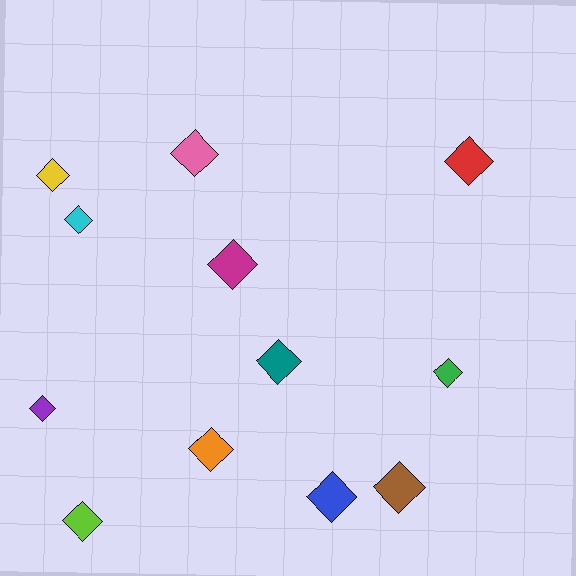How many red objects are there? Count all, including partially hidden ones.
There is 1 red object.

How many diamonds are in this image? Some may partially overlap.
There are 12 diamonds.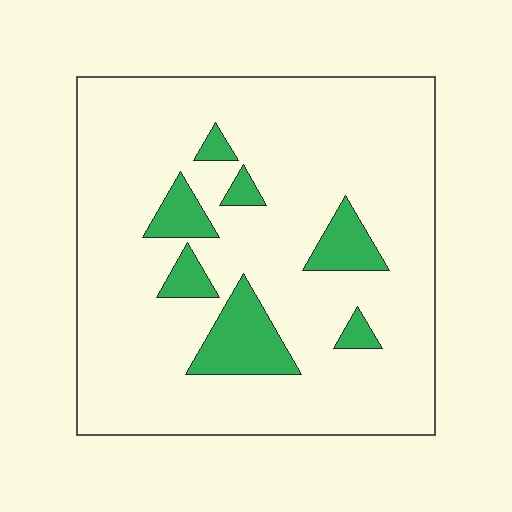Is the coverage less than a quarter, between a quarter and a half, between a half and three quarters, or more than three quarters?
Less than a quarter.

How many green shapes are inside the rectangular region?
7.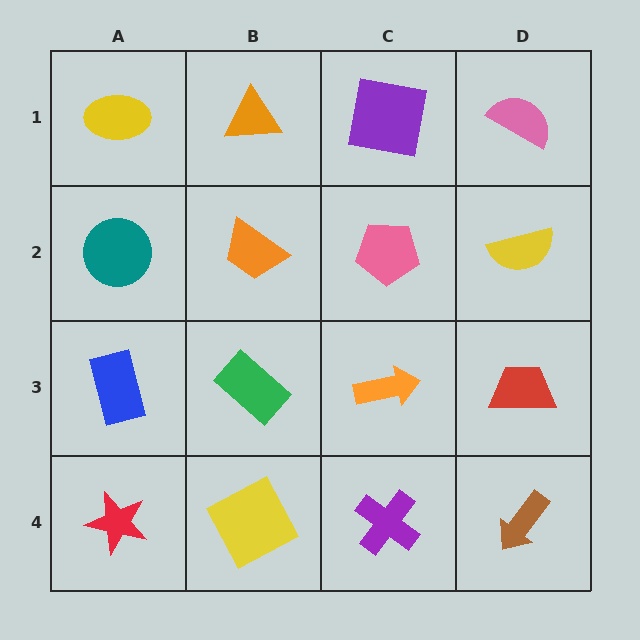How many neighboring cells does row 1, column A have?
2.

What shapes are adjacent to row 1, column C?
A pink pentagon (row 2, column C), an orange triangle (row 1, column B), a pink semicircle (row 1, column D).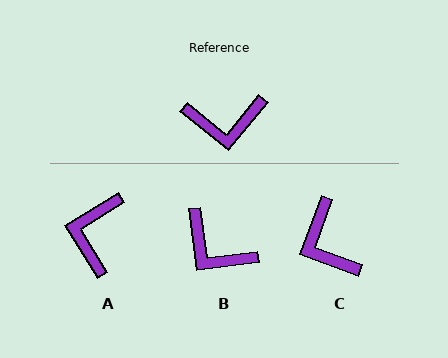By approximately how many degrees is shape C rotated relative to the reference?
Approximately 71 degrees clockwise.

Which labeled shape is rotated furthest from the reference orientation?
A, about 109 degrees away.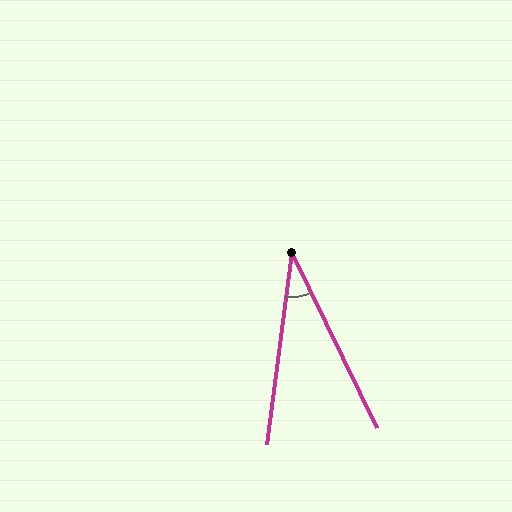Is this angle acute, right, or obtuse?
It is acute.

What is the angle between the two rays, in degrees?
Approximately 33 degrees.